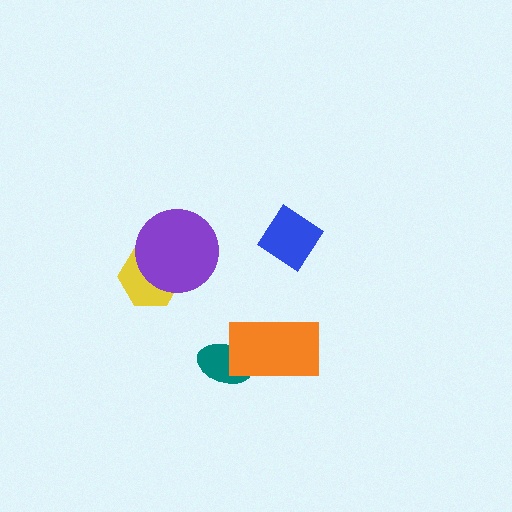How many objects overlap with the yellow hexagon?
1 object overlaps with the yellow hexagon.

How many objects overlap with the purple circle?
1 object overlaps with the purple circle.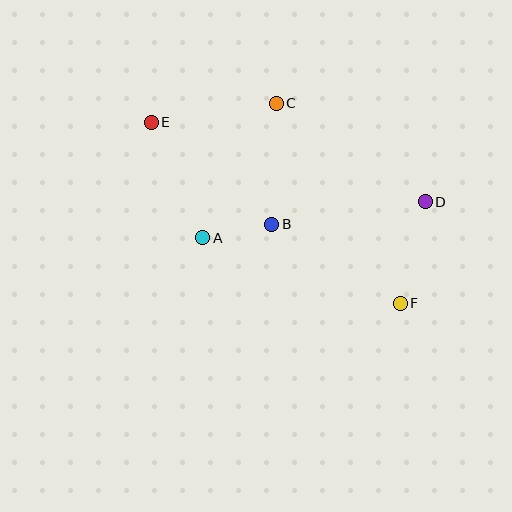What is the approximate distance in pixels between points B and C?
The distance between B and C is approximately 121 pixels.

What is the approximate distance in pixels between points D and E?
The distance between D and E is approximately 286 pixels.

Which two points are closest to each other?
Points A and B are closest to each other.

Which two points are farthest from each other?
Points E and F are farthest from each other.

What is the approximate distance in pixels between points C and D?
The distance between C and D is approximately 179 pixels.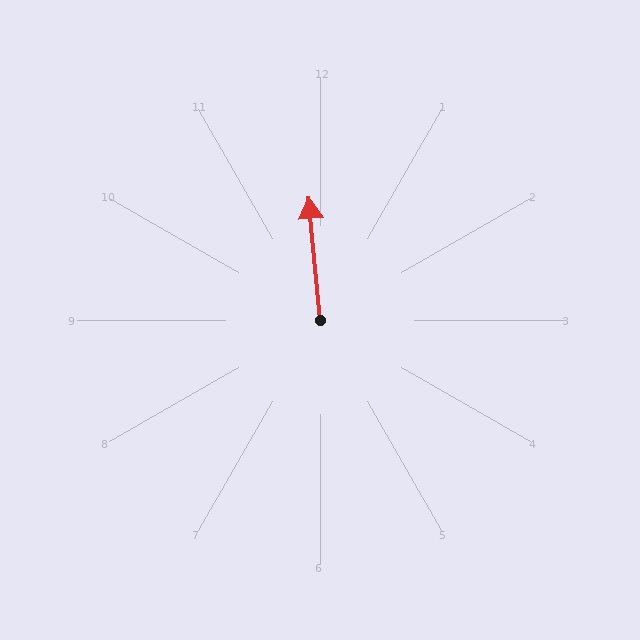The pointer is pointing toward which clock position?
Roughly 12 o'clock.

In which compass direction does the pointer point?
North.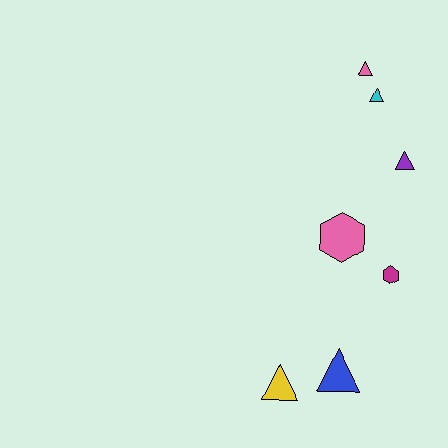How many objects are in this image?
There are 7 objects.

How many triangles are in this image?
There are 5 triangles.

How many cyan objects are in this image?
There is 1 cyan object.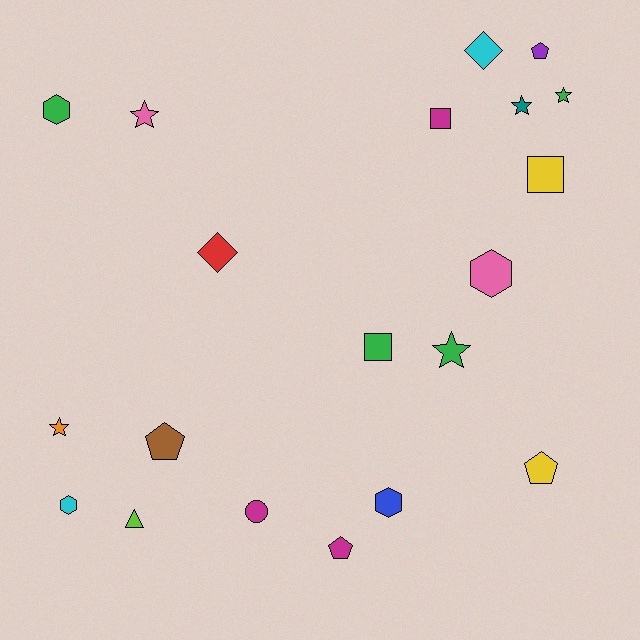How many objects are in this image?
There are 20 objects.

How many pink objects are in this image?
There are 2 pink objects.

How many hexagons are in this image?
There are 4 hexagons.